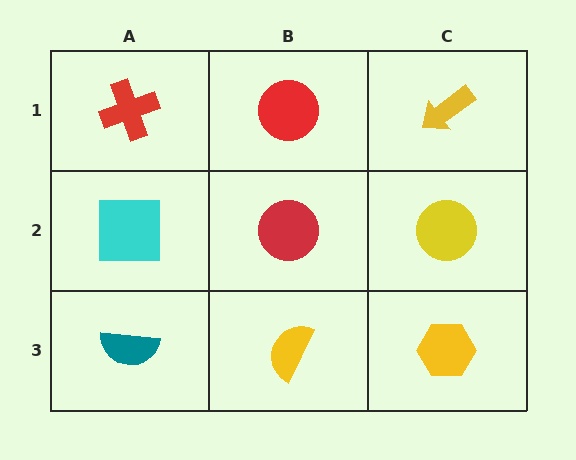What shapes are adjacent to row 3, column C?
A yellow circle (row 2, column C), a yellow semicircle (row 3, column B).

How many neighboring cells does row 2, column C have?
3.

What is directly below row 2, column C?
A yellow hexagon.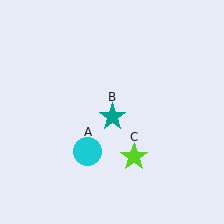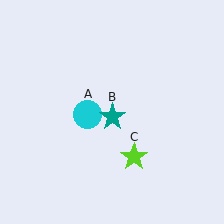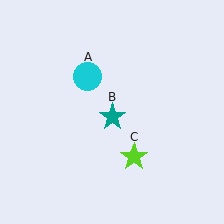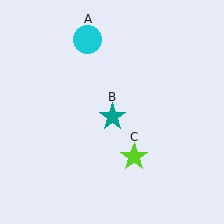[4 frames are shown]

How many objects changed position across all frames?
1 object changed position: cyan circle (object A).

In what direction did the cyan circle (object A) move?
The cyan circle (object A) moved up.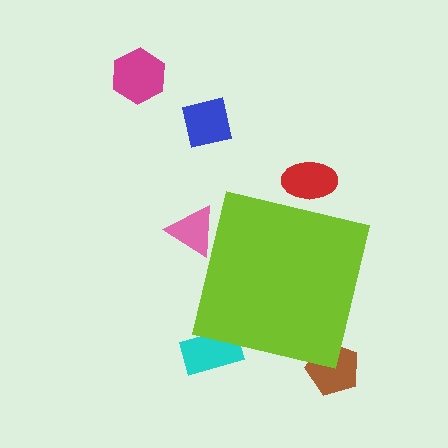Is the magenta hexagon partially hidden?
No, the magenta hexagon is fully visible.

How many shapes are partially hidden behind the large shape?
4 shapes are partially hidden.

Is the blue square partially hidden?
No, the blue square is fully visible.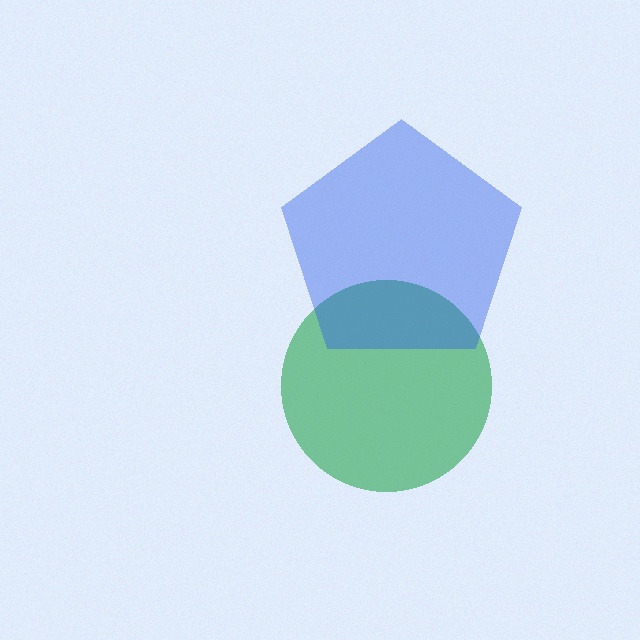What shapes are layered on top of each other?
The layered shapes are: a green circle, a blue pentagon.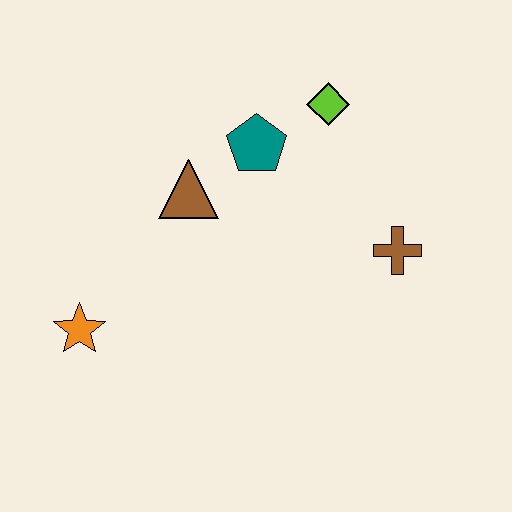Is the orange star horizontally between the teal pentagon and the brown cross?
No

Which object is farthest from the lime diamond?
The orange star is farthest from the lime diamond.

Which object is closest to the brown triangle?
The teal pentagon is closest to the brown triangle.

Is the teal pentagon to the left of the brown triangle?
No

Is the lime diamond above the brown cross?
Yes